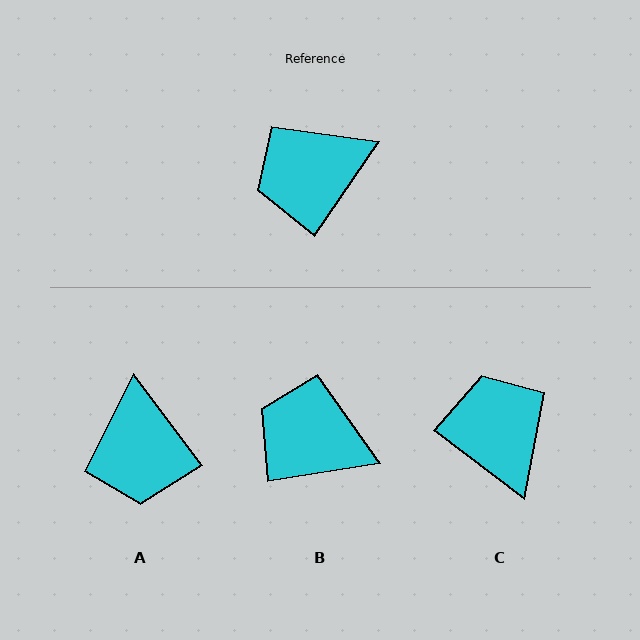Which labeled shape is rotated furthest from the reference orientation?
C, about 93 degrees away.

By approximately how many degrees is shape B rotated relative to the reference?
Approximately 47 degrees clockwise.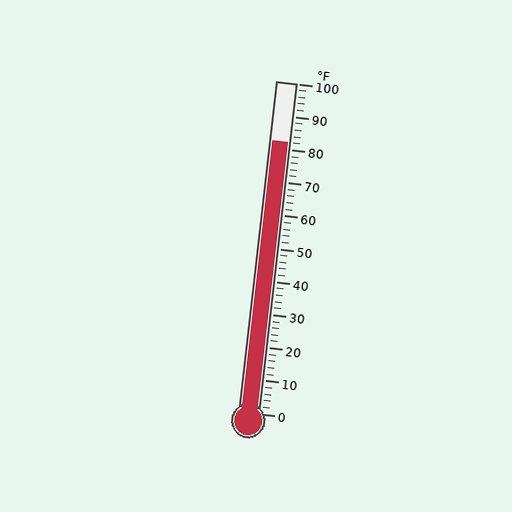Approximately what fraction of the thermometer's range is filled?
The thermometer is filled to approximately 80% of its range.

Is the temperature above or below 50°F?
The temperature is above 50°F.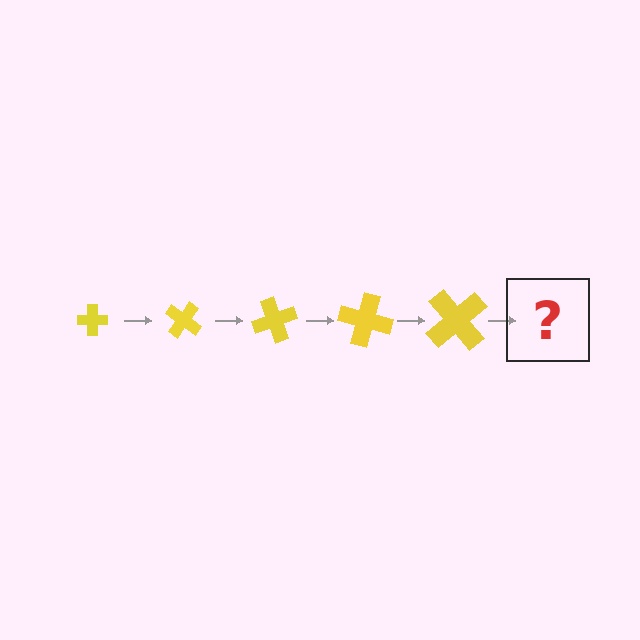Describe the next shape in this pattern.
It should be a cross, larger than the previous one and rotated 175 degrees from the start.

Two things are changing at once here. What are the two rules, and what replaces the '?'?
The two rules are that the cross grows larger each step and it rotates 35 degrees each step. The '?' should be a cross, larger than the previous one and rotated 175 degrees from the start.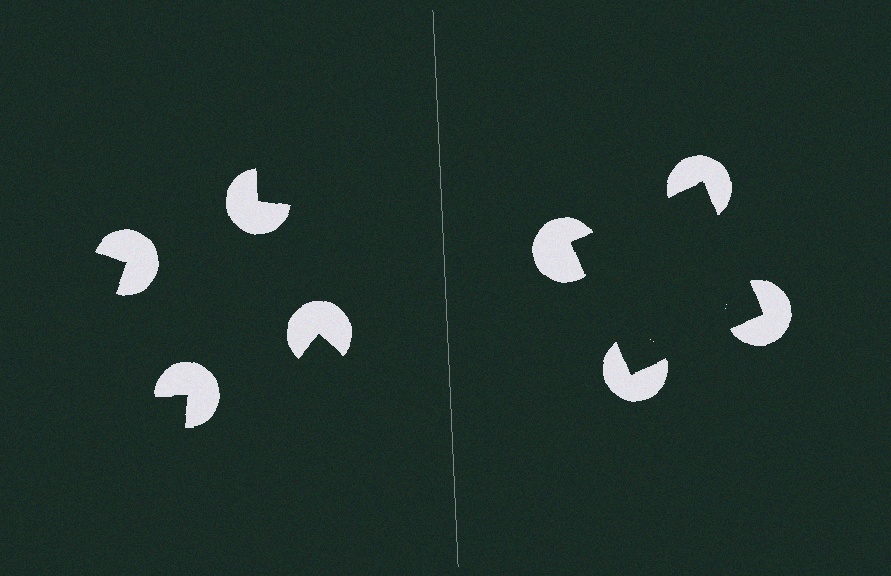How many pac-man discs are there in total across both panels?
8 — 4 on each side.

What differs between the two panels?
The pac-man discs are positioned identically on both sides; only the wedge orientations differ. On the right they align to a square; on the left they are misaligned.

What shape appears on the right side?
An illusory square.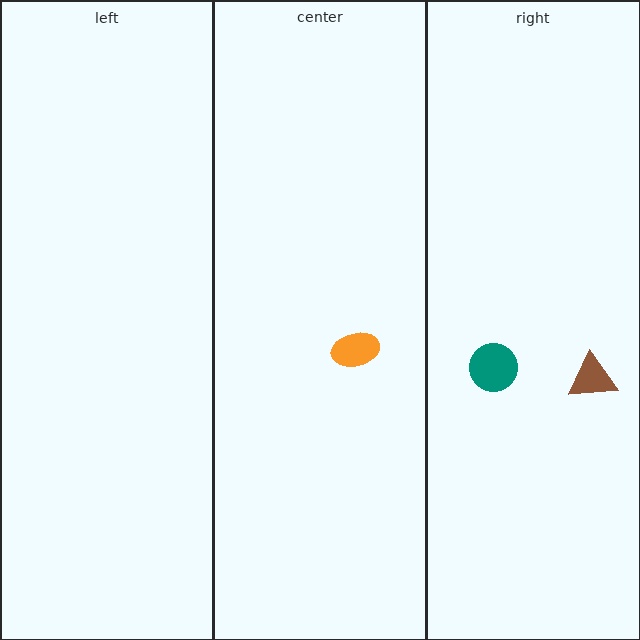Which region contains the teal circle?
The right region.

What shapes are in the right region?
The brown triangle, the teal circle.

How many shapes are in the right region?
2.